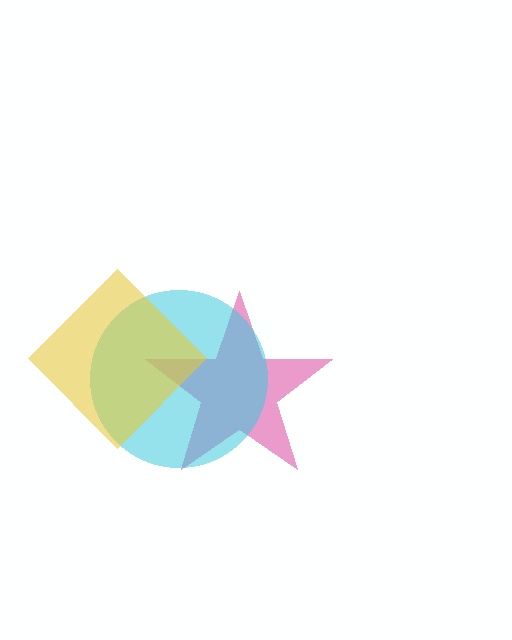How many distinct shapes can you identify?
There are 3 distinct shapes: a pink star, a cyan circle, a yellow diamond.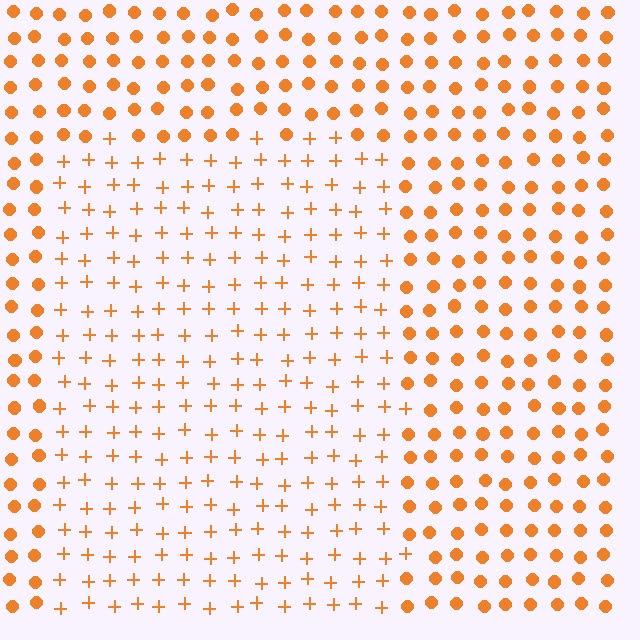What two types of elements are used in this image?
The image uses plus signs inside the rectangle region and circles outside it.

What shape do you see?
I see a rectangle.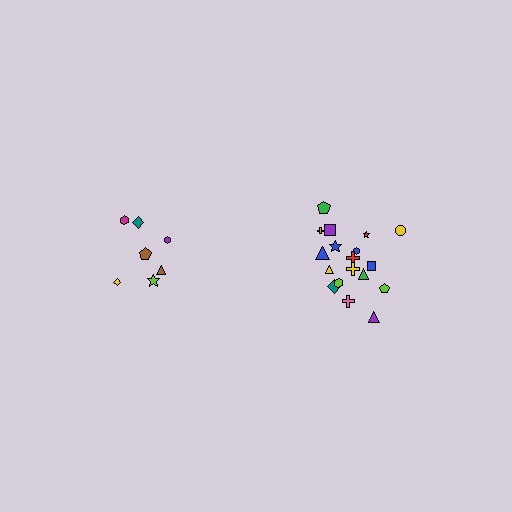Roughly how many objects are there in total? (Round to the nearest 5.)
Roughly 25 objects in total.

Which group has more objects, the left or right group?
The right group.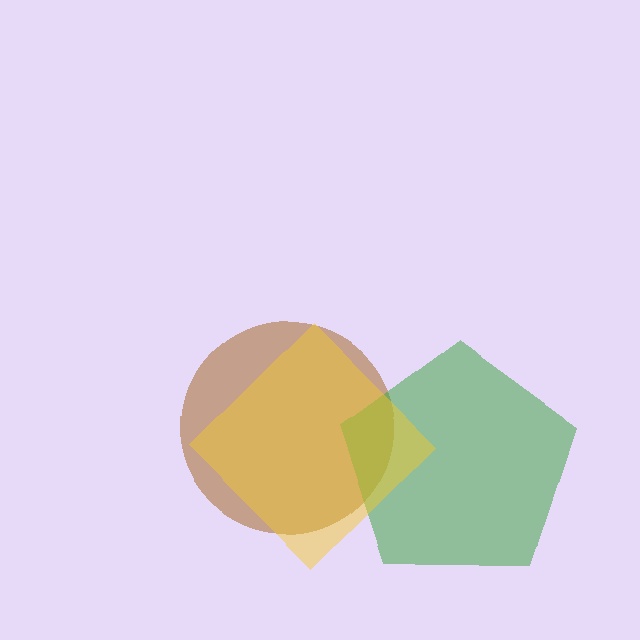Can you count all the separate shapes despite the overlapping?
Yes, there are 3 separate shapes.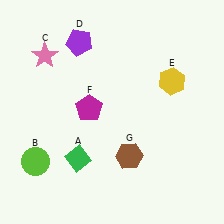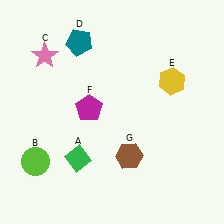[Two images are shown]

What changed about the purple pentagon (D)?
In Image 1, D is purple. In Image 2, it changed to teal.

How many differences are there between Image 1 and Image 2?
There is 1 difference between the two images.